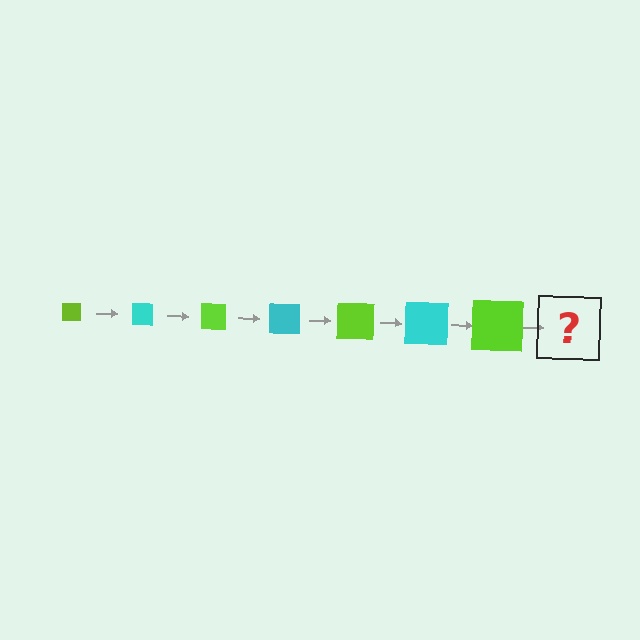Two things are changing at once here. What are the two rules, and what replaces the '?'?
The two rules are that the square grows larger each step and the color cycles through lime and cyan. The '?' should be a cyan square, larger than the previous one.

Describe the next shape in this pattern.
It should be a cyan square, larger than the previous one.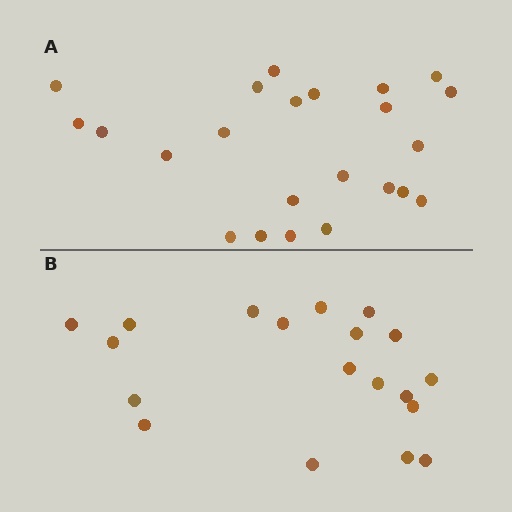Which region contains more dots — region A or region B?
Region A (the top region) has more dots.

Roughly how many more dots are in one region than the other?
Region A has about 4 more dots than region B.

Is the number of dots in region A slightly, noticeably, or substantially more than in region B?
Region A has only slightly more — the two regions are fairly close. The ratio is roughly 1.2 to 1.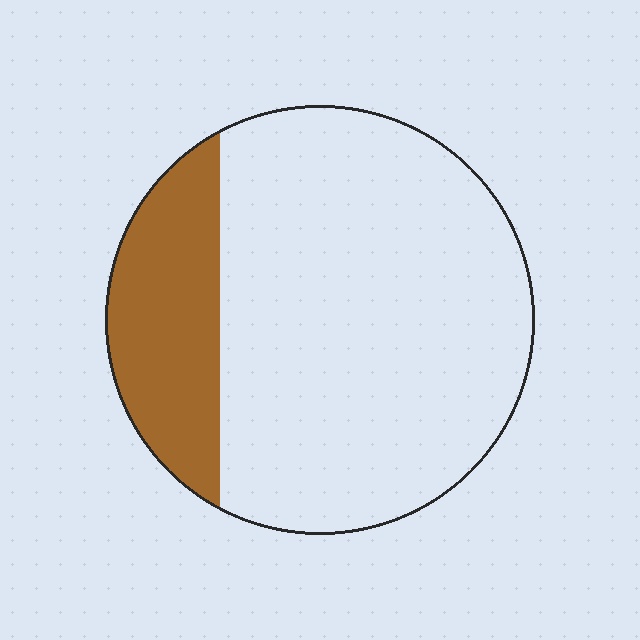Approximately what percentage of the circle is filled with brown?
Approximately 20%.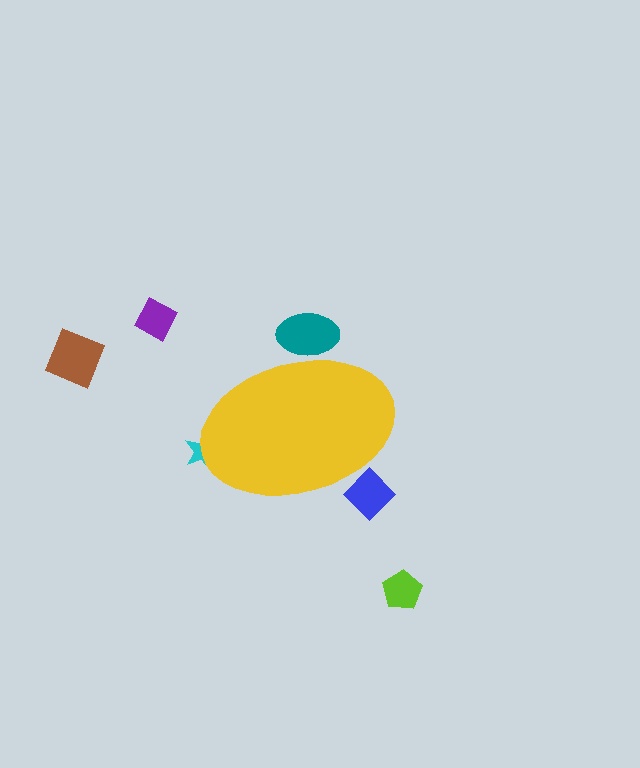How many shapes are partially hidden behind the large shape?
3 shapes are partially hidden.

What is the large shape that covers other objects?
A yellow ellipse.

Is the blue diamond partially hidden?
Yes, the blue diamond is partially hidden behind the yellow ellipse.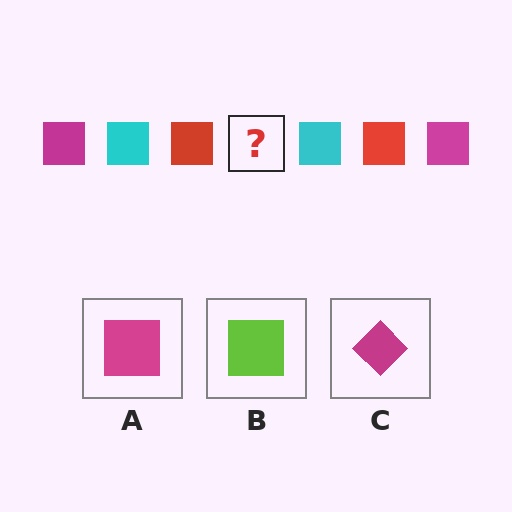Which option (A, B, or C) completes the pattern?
A.